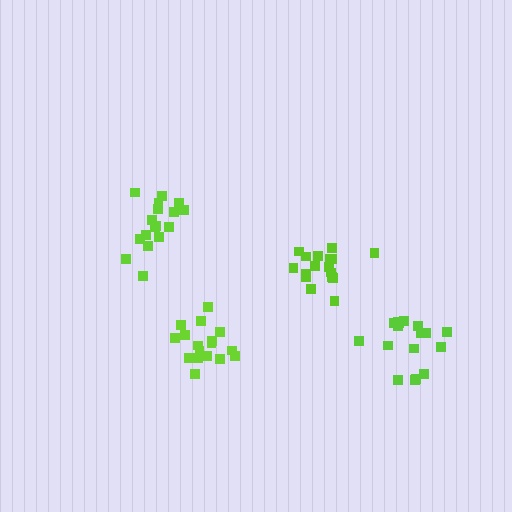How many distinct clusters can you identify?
There are 4 distinct clusters.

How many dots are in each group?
Group 1: 17 dots, Group 2: 17 dots, Group 3: 17 dots, Group 4: 17 dots (68 total).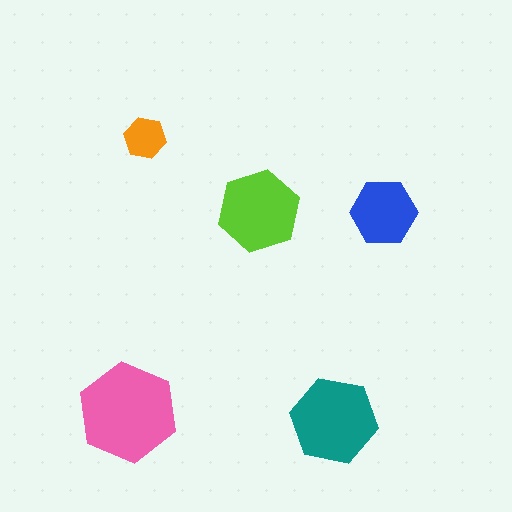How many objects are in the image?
There are 5 objects in the image.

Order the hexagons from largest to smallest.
the pink one, the teal one, the lime one, the blue one, the orange one.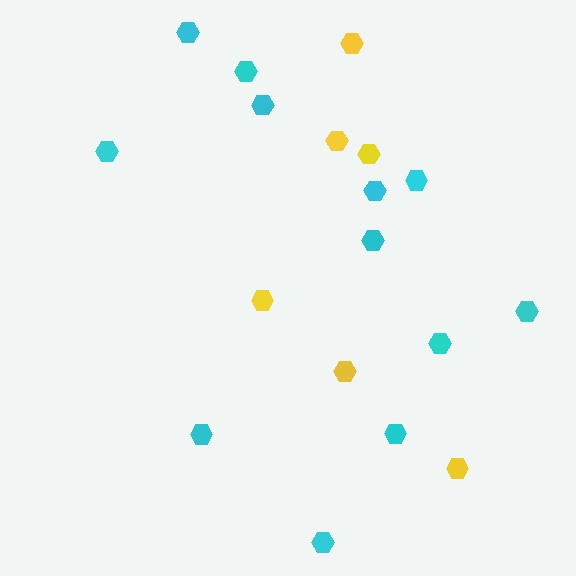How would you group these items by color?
There are 2 groups: one group of yellow hexagons (6) and one group of cyan hexagons (12).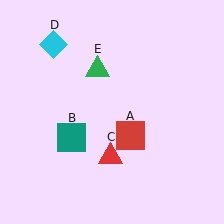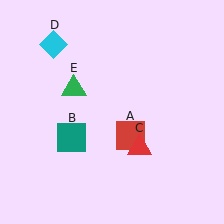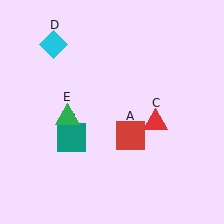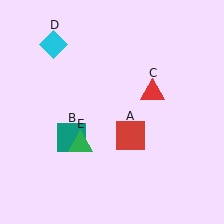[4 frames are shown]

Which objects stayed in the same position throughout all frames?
Red square (object A) and teal square (object B) and cyan diamond (object D) remained stationary.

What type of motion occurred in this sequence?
The red triangle (object C), green triangle (object E) rotated counterclockwise around the center of the scene.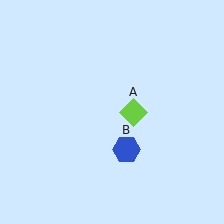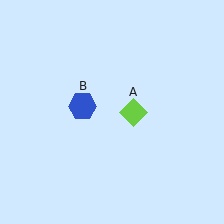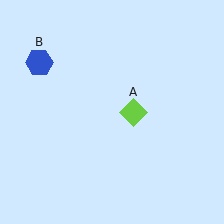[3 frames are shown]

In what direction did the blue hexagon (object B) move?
The blue hexagon (object B) moved up and to the left.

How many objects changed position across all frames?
1 object changed position: blue hexagon (object B).